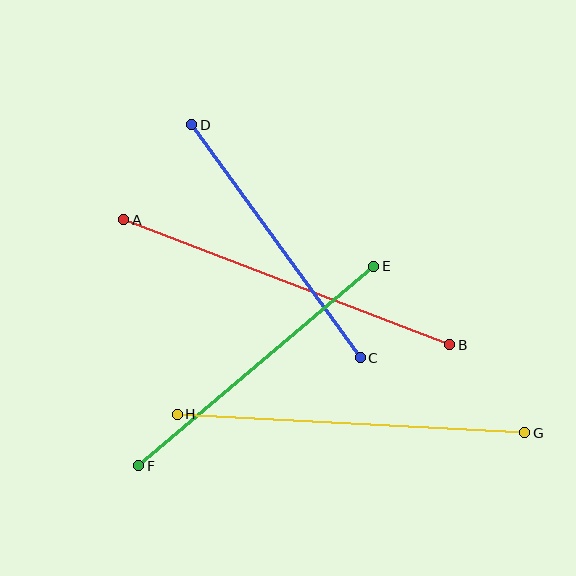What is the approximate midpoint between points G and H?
The midpoint is at approximately (351, 423) pixels.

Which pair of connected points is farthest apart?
Points A and B are farthest apart.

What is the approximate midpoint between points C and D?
The midpoint is at approximately (276, 241) pixels.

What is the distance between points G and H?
The distance is approximately 348 pixels.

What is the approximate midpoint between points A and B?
The midpoint is at approximately (287, 282) pixels.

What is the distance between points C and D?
The distance is approximately 287 pixels.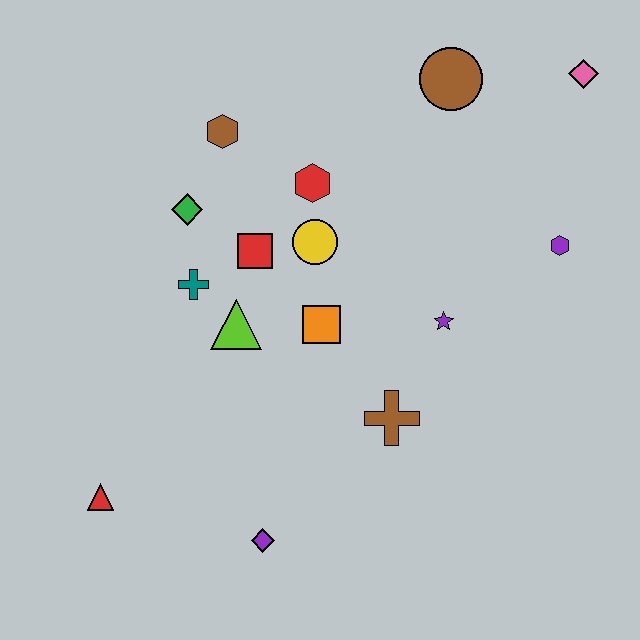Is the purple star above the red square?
No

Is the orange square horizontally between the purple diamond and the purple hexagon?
Yes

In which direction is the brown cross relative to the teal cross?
The brown cross is to the right of the teal cross.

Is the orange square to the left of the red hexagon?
No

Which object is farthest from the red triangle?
The pink diamond is farthest from the red triangle.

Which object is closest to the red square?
The yellow circle is closest to the red square.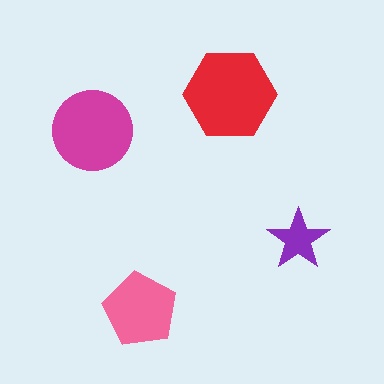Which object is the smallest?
The purple star.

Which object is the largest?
The red hexagon.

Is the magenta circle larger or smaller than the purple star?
Larger.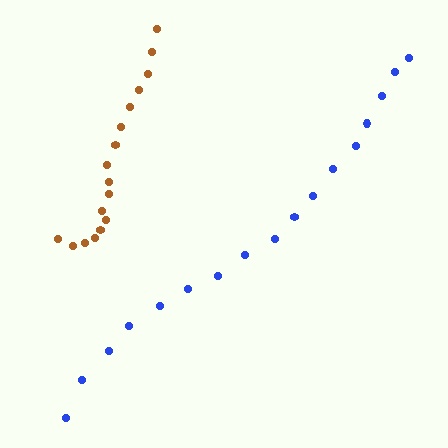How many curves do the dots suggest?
There are 2 distinct paths.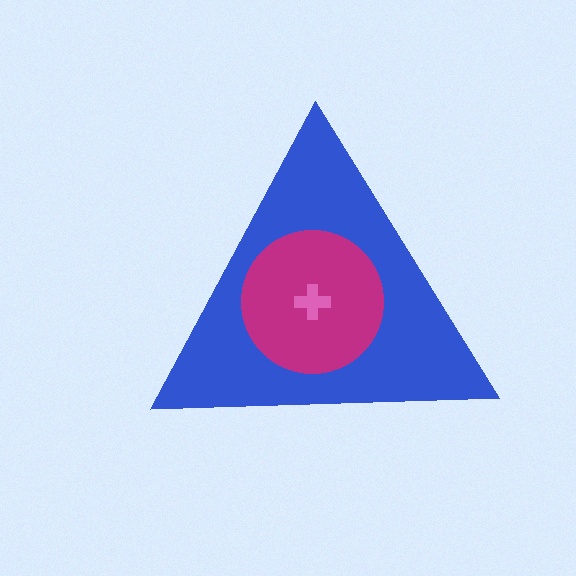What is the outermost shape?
The blue triangle.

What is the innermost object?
The pink cross.